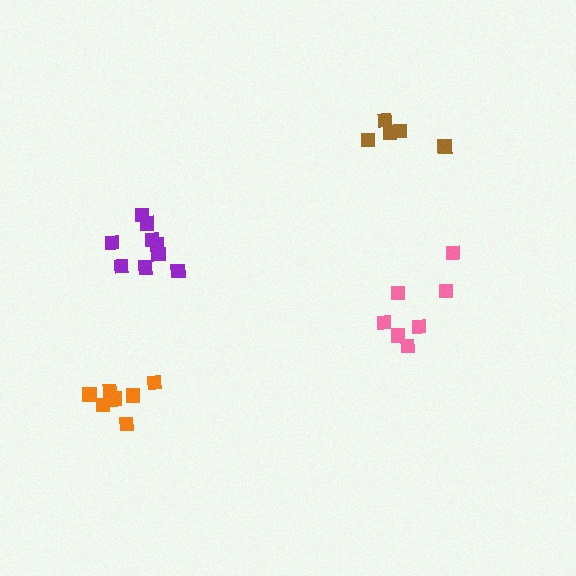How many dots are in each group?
Group 1: 7 dots, Group 2: 7 dots, Group 3: 5 dots, Group 4: 9 dots (28 total).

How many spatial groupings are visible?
There are 4 spatial groupings.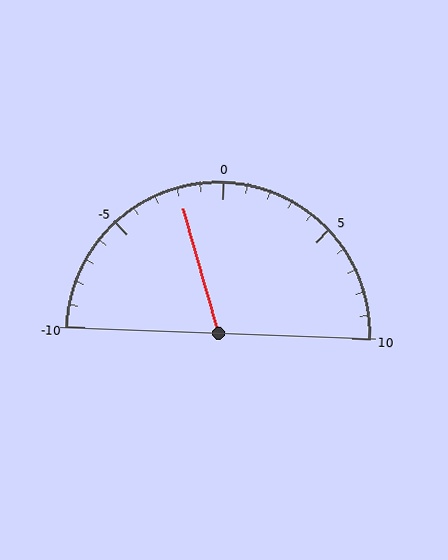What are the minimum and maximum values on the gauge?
The gauge ranges from -10 to 10.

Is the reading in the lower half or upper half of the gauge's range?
The reading is in the lower half of the range (-10 to 10).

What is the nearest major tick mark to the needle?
The nearest major tick mark is 0.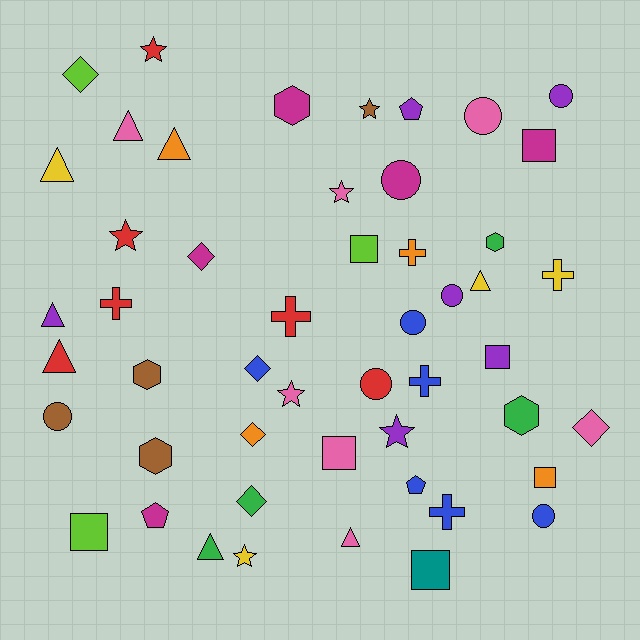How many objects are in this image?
There are 50 objects.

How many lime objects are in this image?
There are 3 lime objects.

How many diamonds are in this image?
There are 6 diamonds.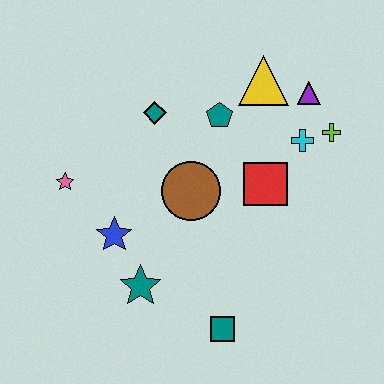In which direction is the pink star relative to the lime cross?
The pink star is to the left of the lime cross.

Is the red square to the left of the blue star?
No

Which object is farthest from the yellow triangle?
The teal square is farthest from the yellow triangle.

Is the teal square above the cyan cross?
No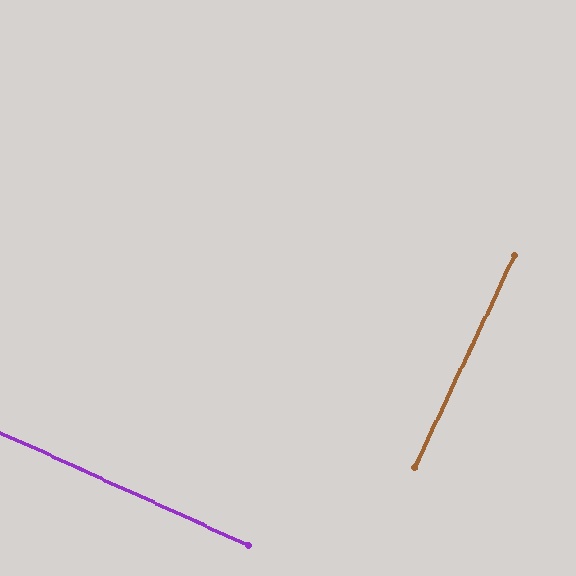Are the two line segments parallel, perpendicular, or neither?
Perpendicular — they meet at approximately 89°.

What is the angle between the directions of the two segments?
Approximately 89 degrees.